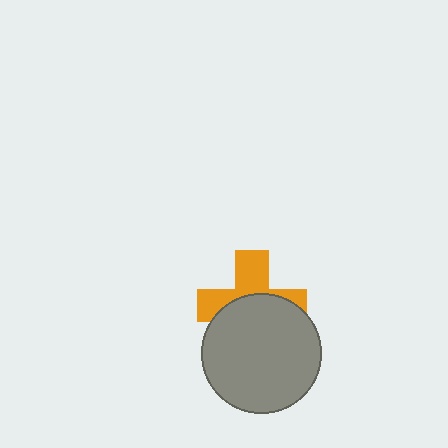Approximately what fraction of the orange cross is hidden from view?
Roughly 55% of the orange cross is hidden behind the gray circle.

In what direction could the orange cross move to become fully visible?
The orange cross could move up. That would shift it out from behind the gray circle entirely.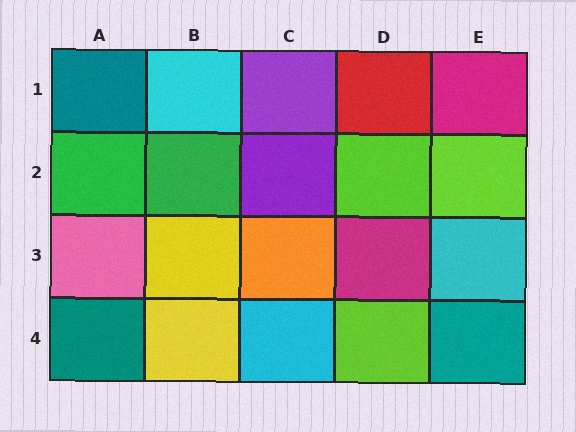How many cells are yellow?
2 cells are yellow.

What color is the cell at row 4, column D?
Lime.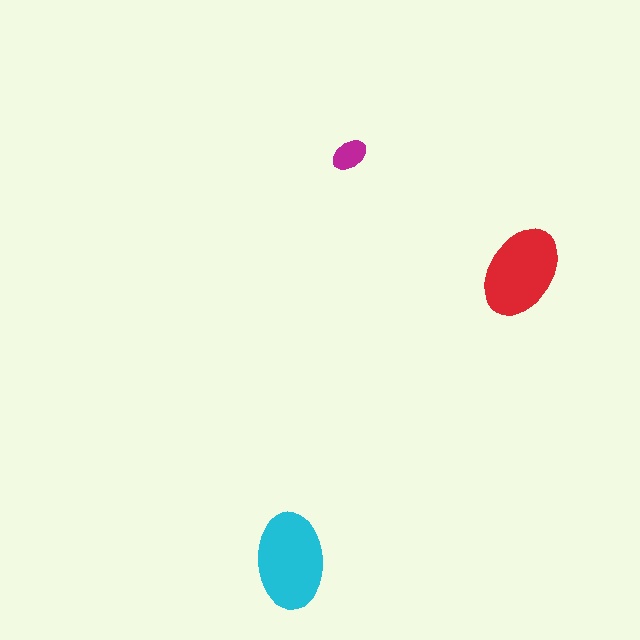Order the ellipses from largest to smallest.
the cyan one, the red one, the magenta one.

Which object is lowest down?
The cyan ellipse is bottommost.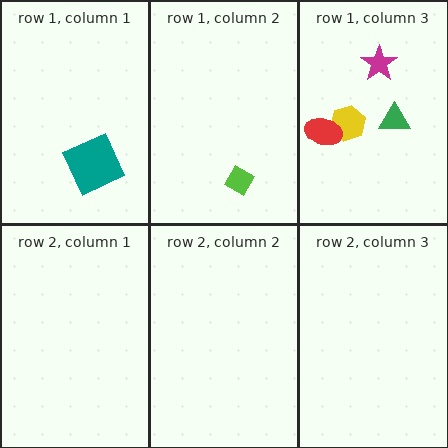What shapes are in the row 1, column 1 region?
The teal square.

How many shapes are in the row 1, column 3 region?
4.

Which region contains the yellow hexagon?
The row 1, column 3 region.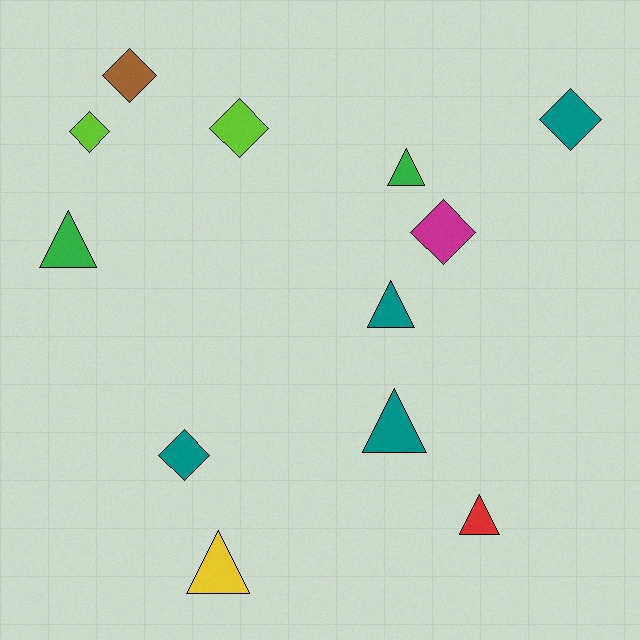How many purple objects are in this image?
There are no purple objects.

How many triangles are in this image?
There are 6 triangles.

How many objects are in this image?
There are 12 objects.